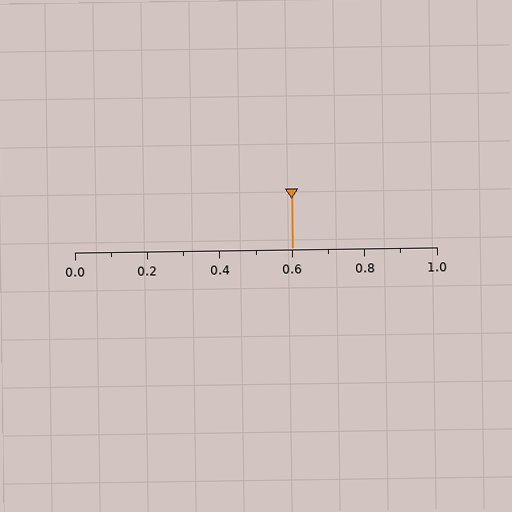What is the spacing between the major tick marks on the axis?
The major ticks are spaced 0.2 apart.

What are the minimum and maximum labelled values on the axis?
The axis runs from 0.0 to 1.0.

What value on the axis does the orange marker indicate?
The marker indicates approximately 0.6.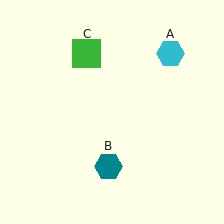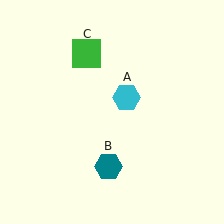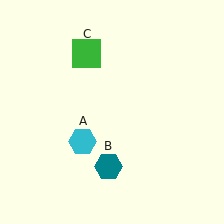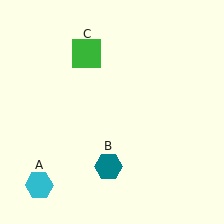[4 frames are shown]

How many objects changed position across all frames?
1 object changed position: cyan hexagon (object A).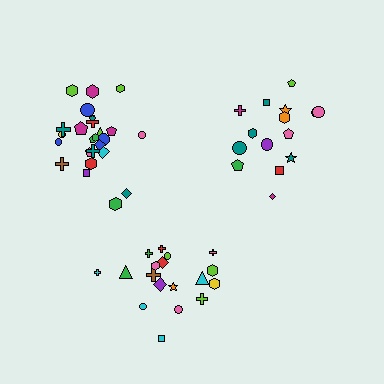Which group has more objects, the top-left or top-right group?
The top-left group.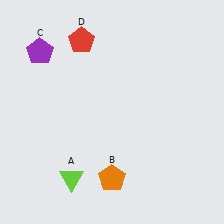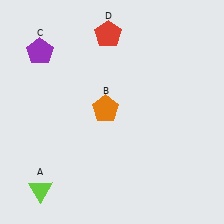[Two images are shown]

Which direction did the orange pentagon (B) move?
The orange pentagon (B) moved up.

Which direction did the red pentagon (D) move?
The red pentagon (D) moved right.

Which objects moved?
The objects that moved are: the lime triangle (A), the orange pentagon (B), the red pentagon (D).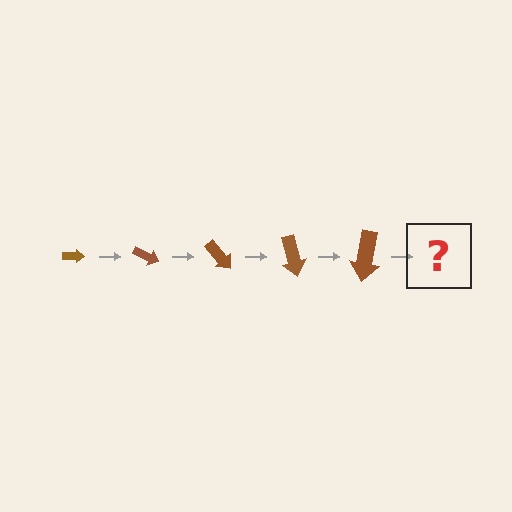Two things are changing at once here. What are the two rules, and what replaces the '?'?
The two rules are that the arrow grows larger each step and it rotates 25 degrees each step. The '?' should be an arrow, larger than the previous one and rotated 125 degrees from the start.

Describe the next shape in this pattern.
It should be an arrow, larger than the previous one and rotated 125 degrees from the start.